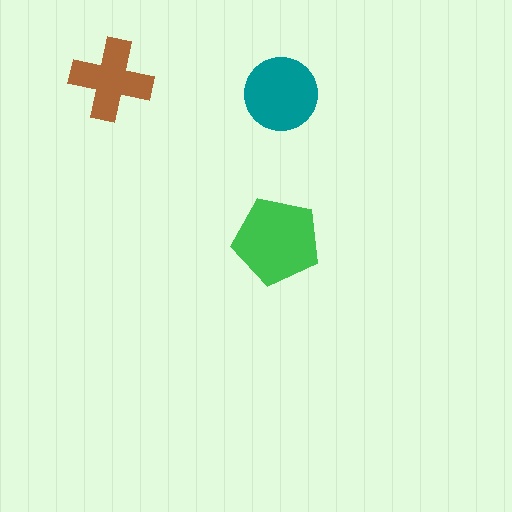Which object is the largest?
The green pentagon.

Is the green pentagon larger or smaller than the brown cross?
Larger.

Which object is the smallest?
The brown cross.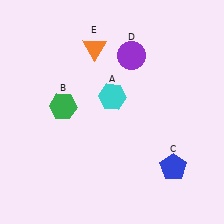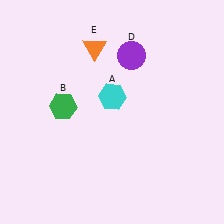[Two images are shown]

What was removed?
The blue pentagon (C) was removed in Image 2.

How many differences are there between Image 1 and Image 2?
There is 1 difference between the two images.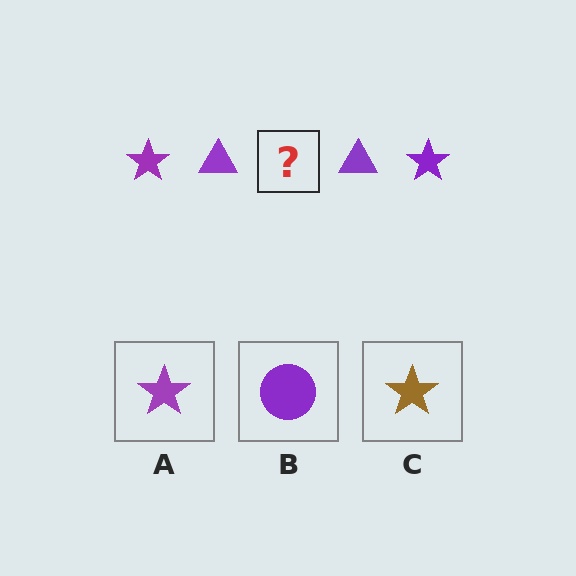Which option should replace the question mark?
Option A.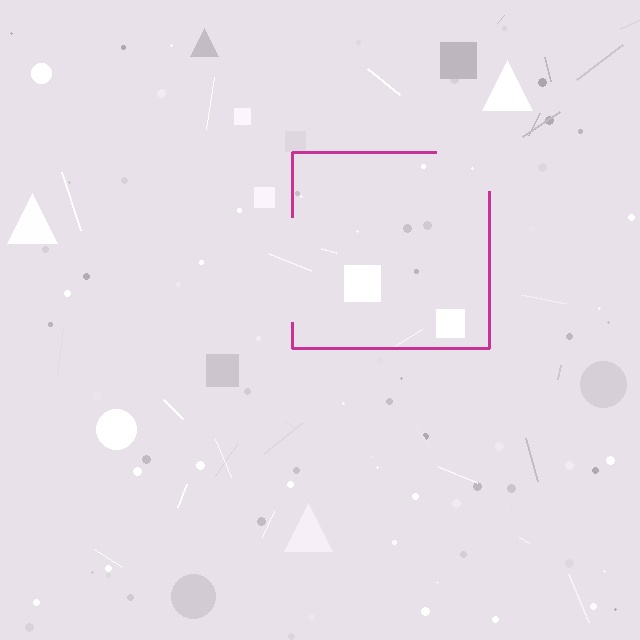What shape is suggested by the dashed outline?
The dashed outline suggests a square.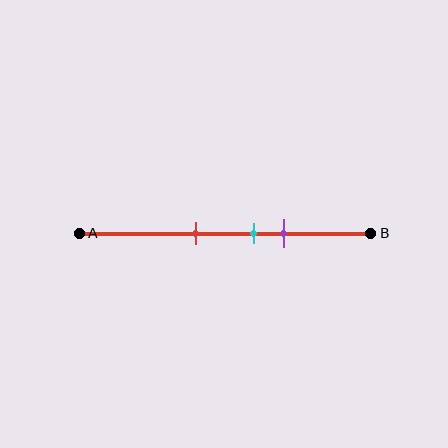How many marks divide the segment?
There are 3 marks dividing the segment.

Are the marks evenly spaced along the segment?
Yes, the marks are approximately evenly spaced.